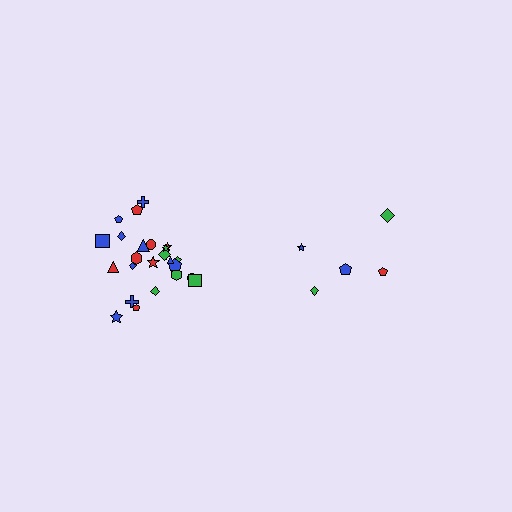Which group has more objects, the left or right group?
The left group.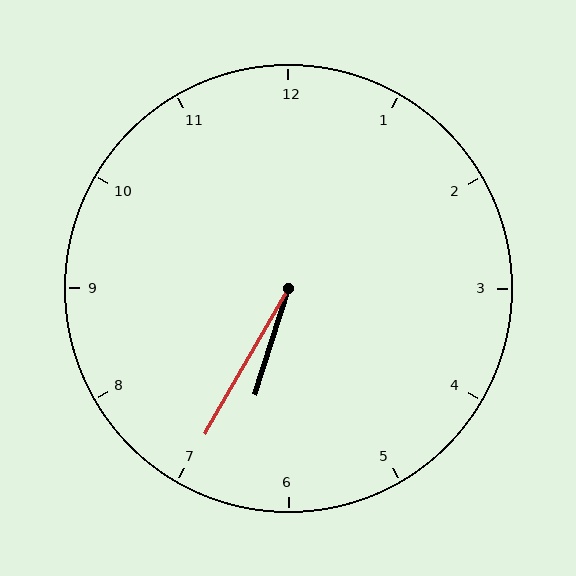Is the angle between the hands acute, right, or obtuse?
It is acute.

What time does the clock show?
6:35.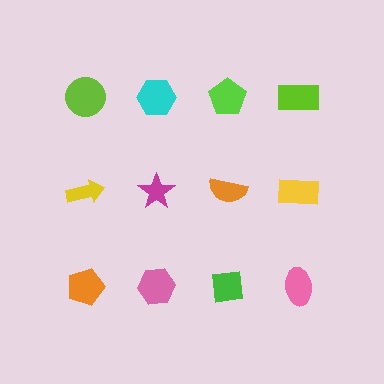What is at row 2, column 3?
An orange semicircle.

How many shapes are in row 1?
4 shapes.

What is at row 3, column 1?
An orange pentagon.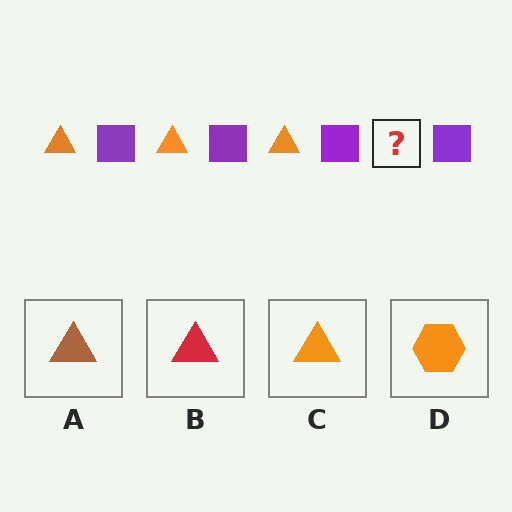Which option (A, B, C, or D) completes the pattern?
C.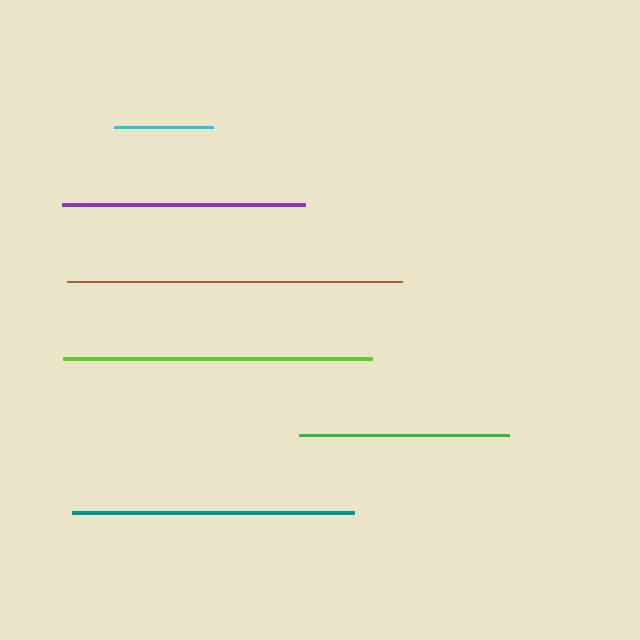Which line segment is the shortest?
The cyan line is the shortest at approximately 100 pixels.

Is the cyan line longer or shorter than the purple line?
The purple line is longer than the cyan line.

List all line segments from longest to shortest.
From longest to shortest: brown, lime, teal, purple, green, cyan.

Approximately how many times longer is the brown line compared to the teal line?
The brown line is approximately 1.2 times the length of the teal line.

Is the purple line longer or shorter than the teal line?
The teal line is longer than the purple line.